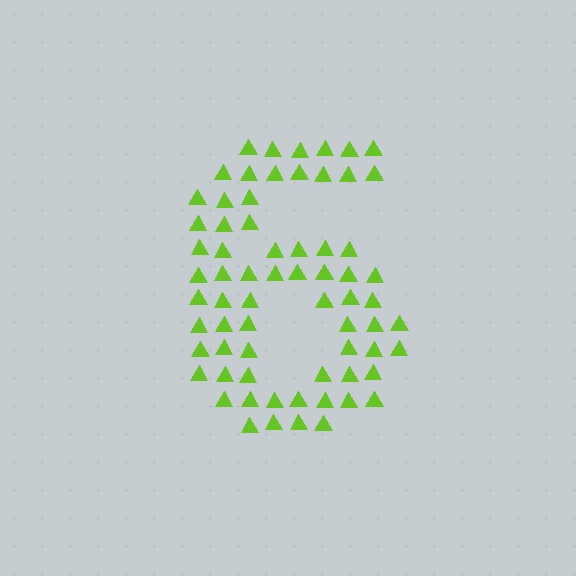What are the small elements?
The small elements are triangles.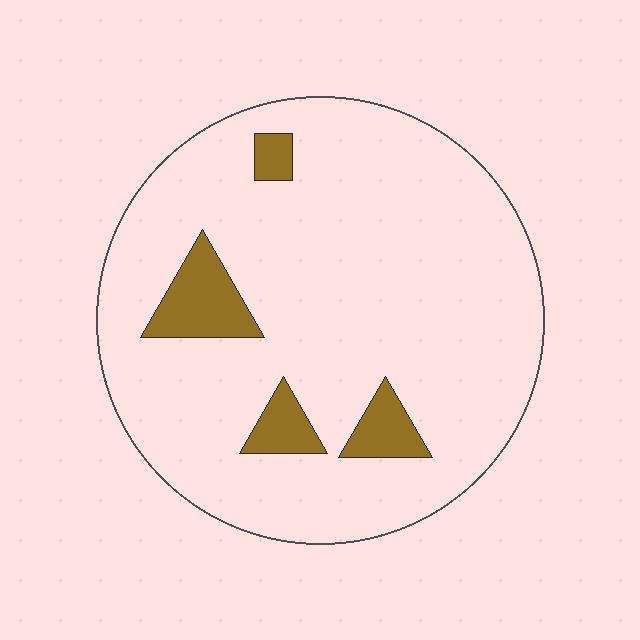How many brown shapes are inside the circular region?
4.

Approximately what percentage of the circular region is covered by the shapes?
Approximately 10%.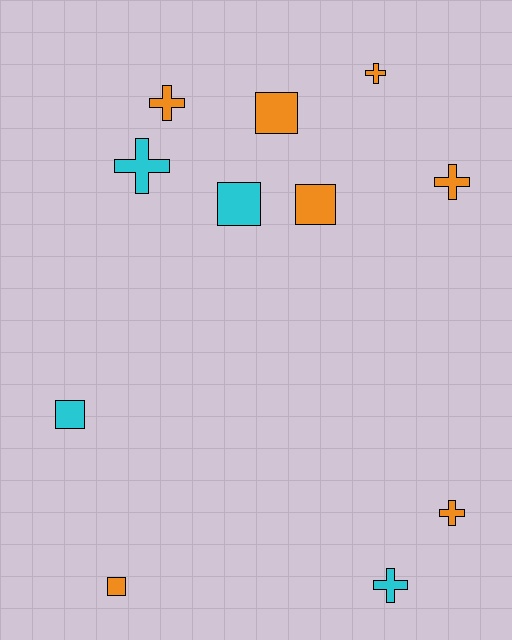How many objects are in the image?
There are 11 objects.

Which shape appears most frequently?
Cross, with 6 objects.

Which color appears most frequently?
Orange, with 7 objects.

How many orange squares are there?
There are 3 orange squares.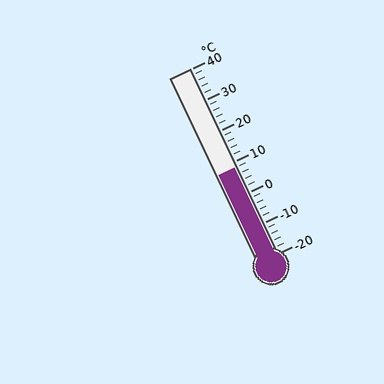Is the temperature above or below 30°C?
The temperature is below 30°C.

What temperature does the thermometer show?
The thermometer shows approximately 8°C.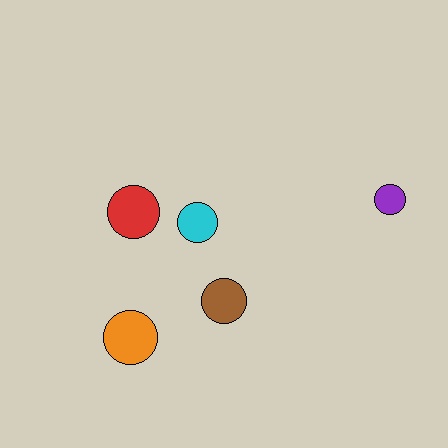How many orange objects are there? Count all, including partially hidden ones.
There is 1 orange object.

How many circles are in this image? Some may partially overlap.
There are 5 circles.